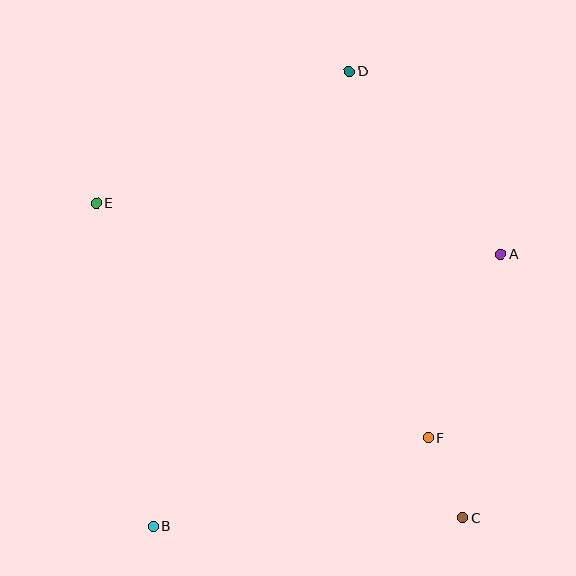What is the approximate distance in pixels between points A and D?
The distance between A and D is approximately 237 pixels.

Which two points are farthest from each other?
Points B and D are farthest from each other.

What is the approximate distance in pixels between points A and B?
The distance between A and B is approximately 441 pixels.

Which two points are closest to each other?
Points C and F are closest to each other.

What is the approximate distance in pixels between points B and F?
The distance between B and F is approximately 289 pixels.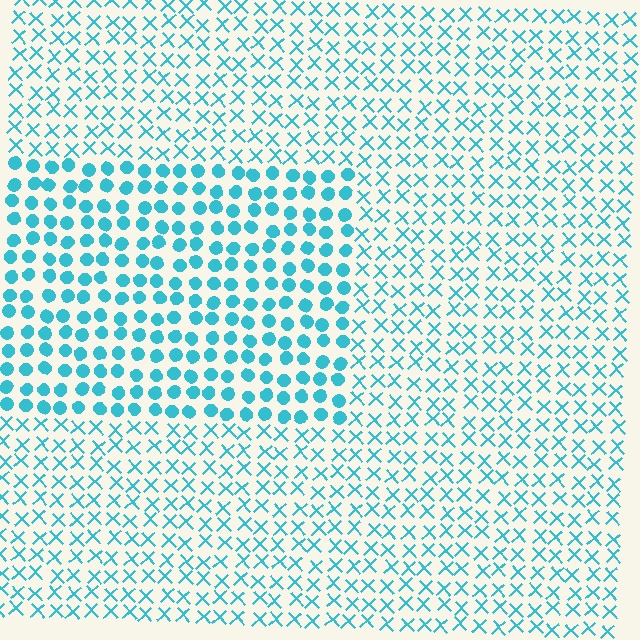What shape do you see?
I see a rectangle.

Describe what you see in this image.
The image is filled with small cyan elements arranged in a uniform grid. A rectangle-shaped region contains circles, while the surrounding area contains X marks. The boundary is defined purely by the change in element shape.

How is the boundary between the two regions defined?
The boundary is defined by a change in element shape: circles inside vs. X marks outside. All elements share the same color and spacing.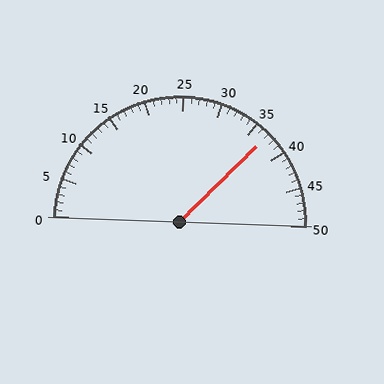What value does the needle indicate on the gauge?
The needle indicates approximately 37.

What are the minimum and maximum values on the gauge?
The gauge ranges from 0 to 50.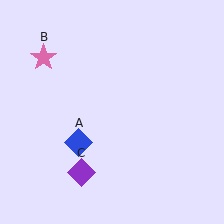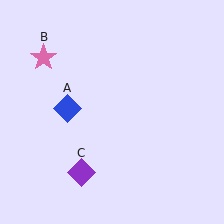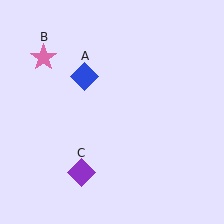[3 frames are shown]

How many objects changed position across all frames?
1 object changed position: blue diamond (object A).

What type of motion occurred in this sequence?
The blue diamond (object A) rotated clockwise around the center of the scene.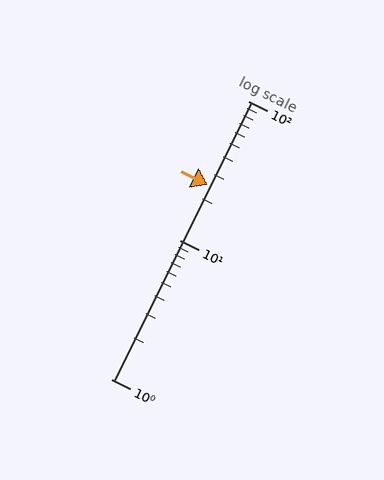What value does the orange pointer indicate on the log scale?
The pointer indicates approximately 25.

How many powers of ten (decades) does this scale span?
The scale spans 2 decades, from 1 to 100.